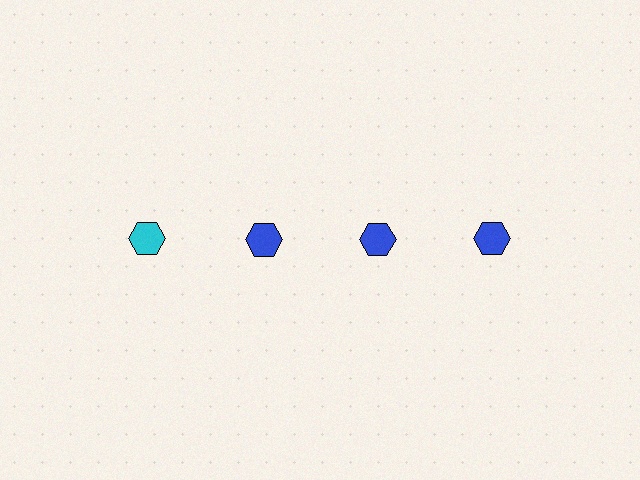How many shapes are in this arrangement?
There are 4 shapes arranged in a grid pattern.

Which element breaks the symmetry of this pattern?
The cyan hexagon in the top row, leftmost column breaks the symmetry. All other shapes are blue hexagons.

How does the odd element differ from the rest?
It has a different color: cyan instead of blue.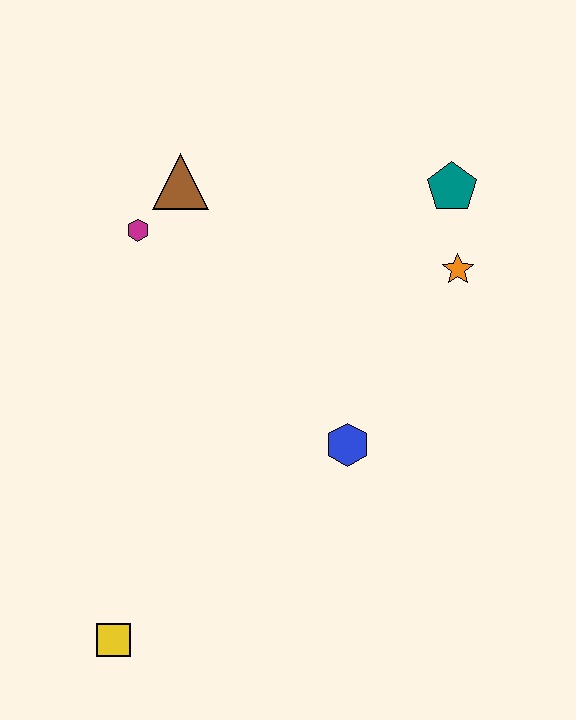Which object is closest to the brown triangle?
The magenta hexagon is closest to the brown triangle.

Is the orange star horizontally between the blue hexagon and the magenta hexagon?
No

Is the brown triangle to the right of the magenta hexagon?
Yes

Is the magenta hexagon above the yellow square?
Yes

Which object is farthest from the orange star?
The yellow square is farthest from the orange star.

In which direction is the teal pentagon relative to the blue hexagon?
The teal pentagon is above the blue hexagon.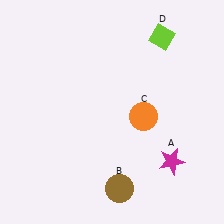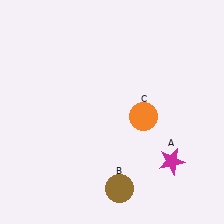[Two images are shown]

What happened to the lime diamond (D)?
The lime diamond (D) was removed in Image 2. It was in the top-right area of Image 1.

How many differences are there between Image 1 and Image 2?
There is 1 difference between the two images.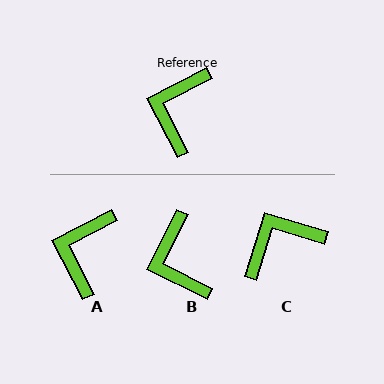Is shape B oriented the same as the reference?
No, it is off by about 36 degrees.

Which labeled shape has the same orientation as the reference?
A.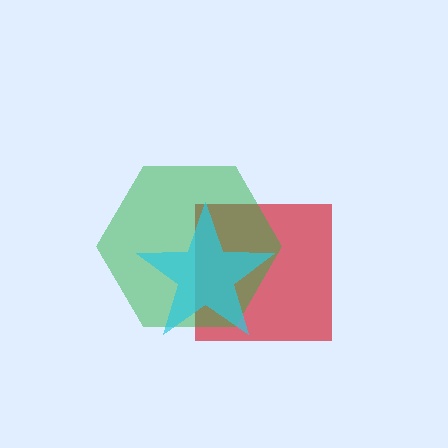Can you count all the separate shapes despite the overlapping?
Yes, there are 3 separate shapes.